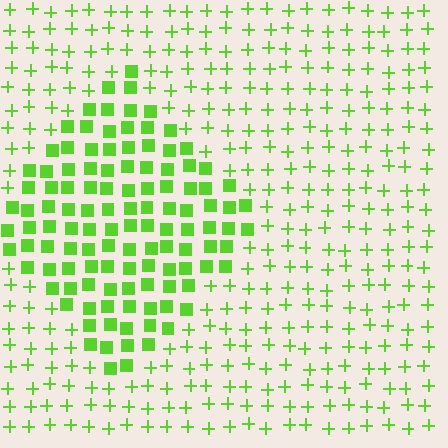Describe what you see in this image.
The image is filled with small lime elements arranged in a uniform grid. A diamond-shaped region contains squares, while the surrounding area contains plus signs. The boundary is defined purely by the change in element shape.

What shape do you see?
I see a diamond.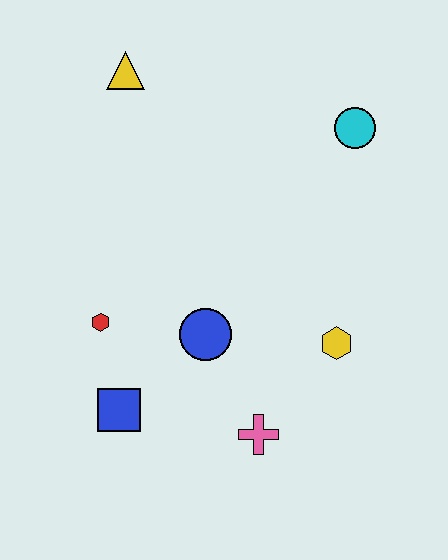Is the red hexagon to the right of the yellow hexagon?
No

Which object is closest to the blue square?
The red hexagon is closest to the blue square.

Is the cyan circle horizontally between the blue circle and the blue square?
No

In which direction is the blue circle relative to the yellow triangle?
The blue circle is below the yellow triangle.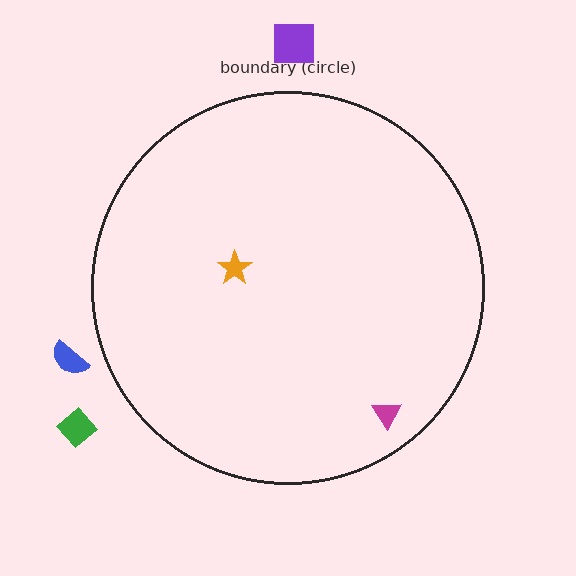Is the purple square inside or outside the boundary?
Outside.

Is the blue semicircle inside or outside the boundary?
Outside.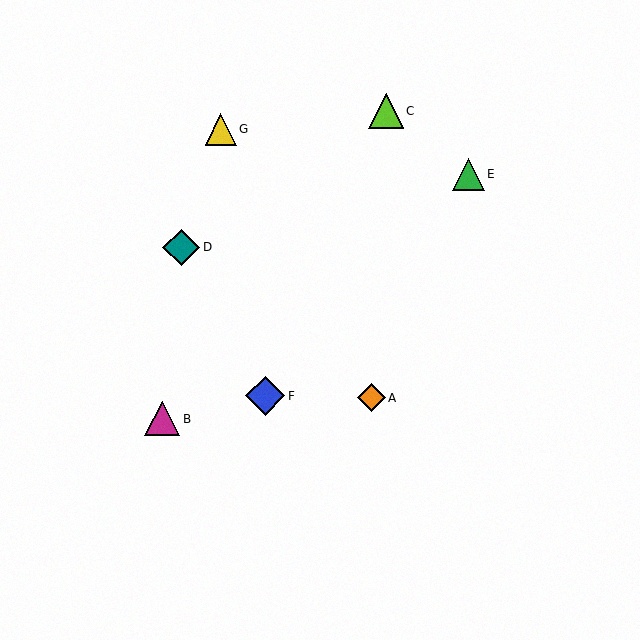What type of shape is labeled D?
Shape D is a teal diamond.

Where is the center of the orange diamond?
The center of the orange diamond is at (371, 398).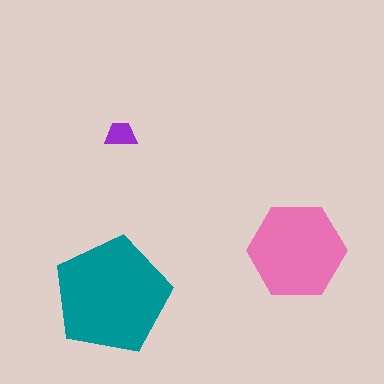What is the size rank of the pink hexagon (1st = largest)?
2nd.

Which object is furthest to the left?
The teal pentagon is leftmost.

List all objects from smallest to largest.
The purple trapezoid, the pink hexagon, the teal pentagon.